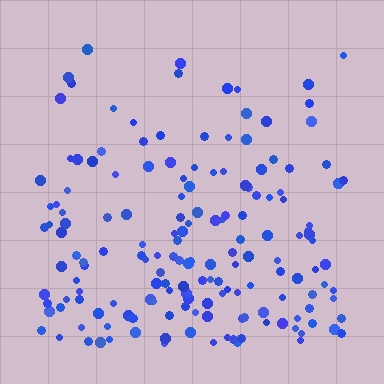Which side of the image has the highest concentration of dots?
The bottom.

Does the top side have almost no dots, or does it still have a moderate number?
Still a moderate number, just noticeably fewer than the bottom.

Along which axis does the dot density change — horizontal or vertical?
Vertical.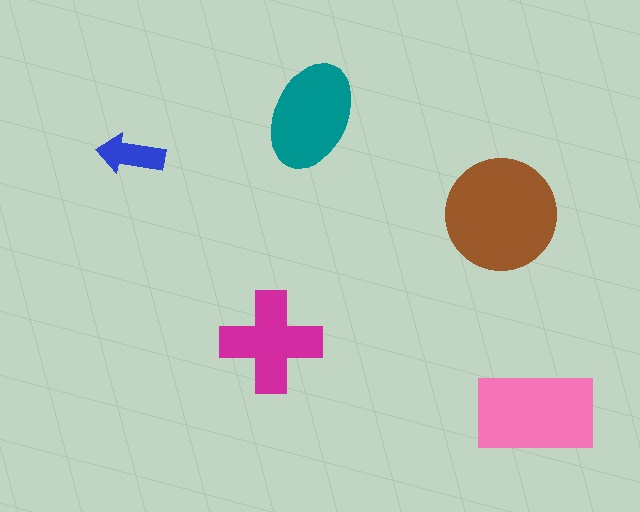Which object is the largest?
The brown circle.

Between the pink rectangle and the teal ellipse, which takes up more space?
The pink rectangle.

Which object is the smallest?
The blue arrow.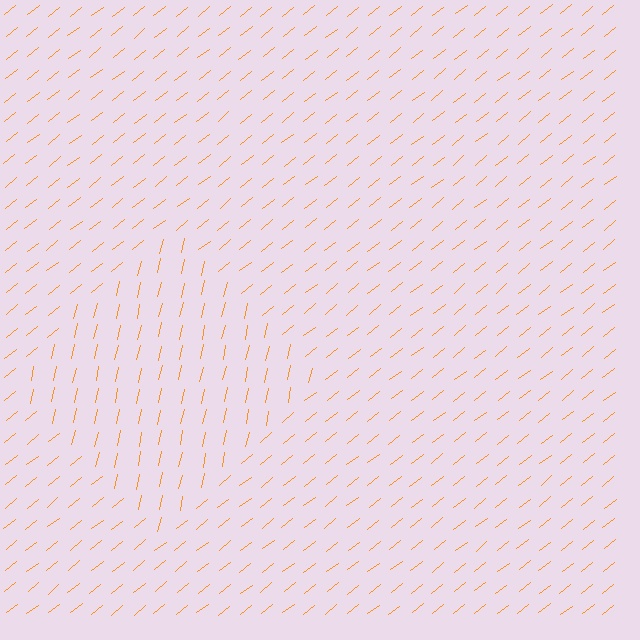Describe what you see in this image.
The image is filled with small orange line segments. A diamond region in the image has lines oriented differently from the surrounding lines, creating a visible texture boundary.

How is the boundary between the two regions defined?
The boundary is defined purely by a change in line orientation (approximately 39 degrees difference). All lines are the same color and thickness.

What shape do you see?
I see a diamond.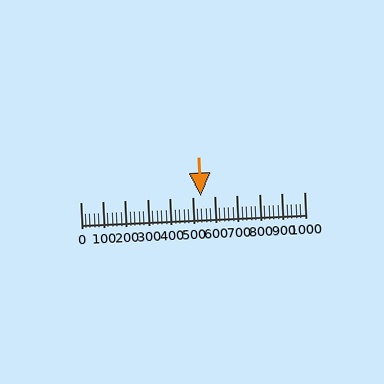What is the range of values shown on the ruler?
The ruler shows values from 0 to 1000.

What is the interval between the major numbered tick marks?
The major tick marks are spaced 100 units apart.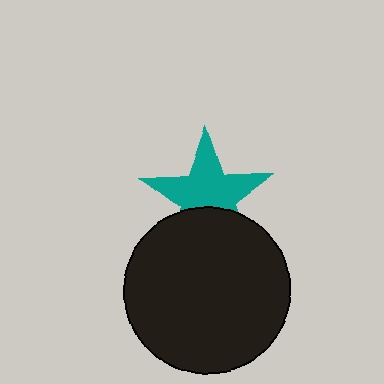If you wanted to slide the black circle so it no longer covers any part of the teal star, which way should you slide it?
Slide it down — that is the most direct way to separate the two shapes.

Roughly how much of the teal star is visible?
Most of it is visible (roughly 65%).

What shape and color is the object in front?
The object in front is a black circle.